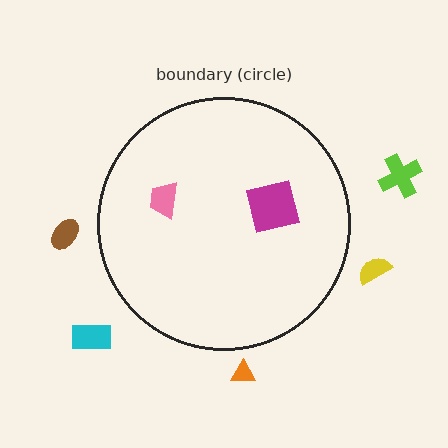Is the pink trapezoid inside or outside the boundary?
Inside.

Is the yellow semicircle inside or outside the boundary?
Outside.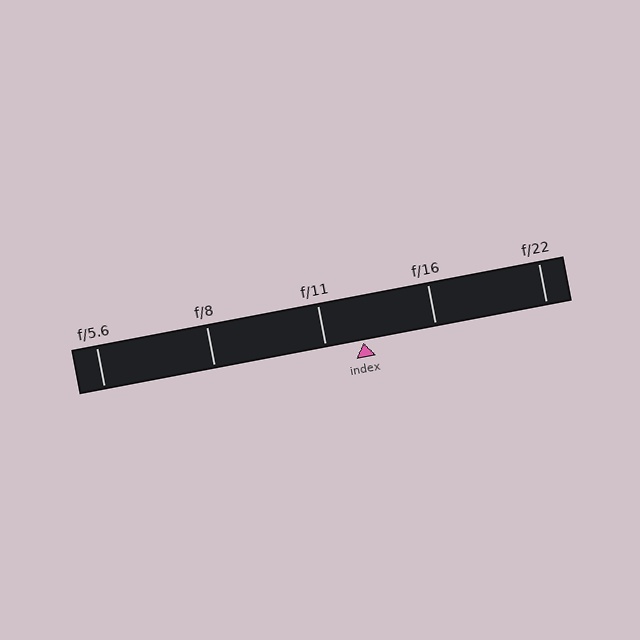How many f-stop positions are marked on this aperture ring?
There are 5 f-stop positions marked.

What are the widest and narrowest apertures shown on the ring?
The widest aperture shown is f/5.6 and the narrowest is f/22.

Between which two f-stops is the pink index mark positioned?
The index mark is between f/11 and f/16.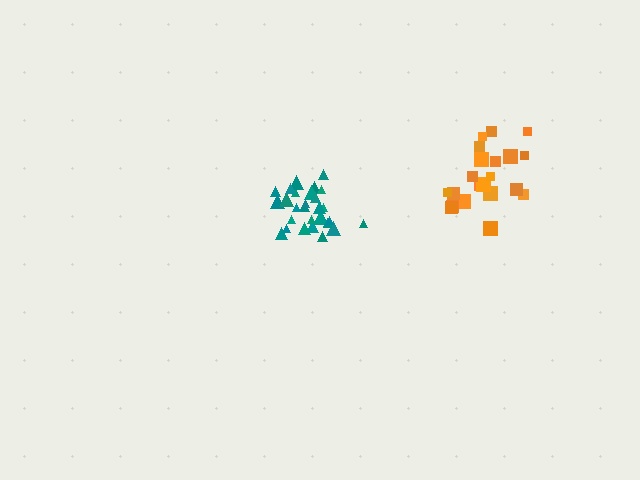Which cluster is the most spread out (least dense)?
Orange.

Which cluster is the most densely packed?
Teal.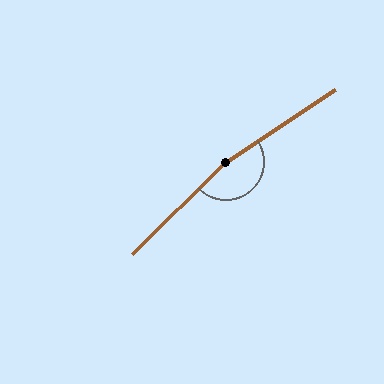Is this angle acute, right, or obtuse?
It is obtuse.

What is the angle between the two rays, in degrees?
Approximately 169 degrees.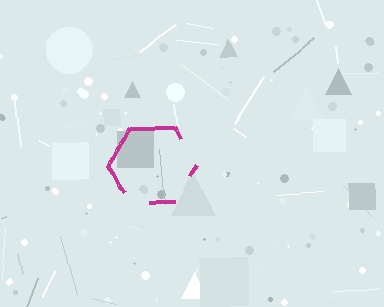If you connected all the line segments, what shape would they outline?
They would outline a hexagon.